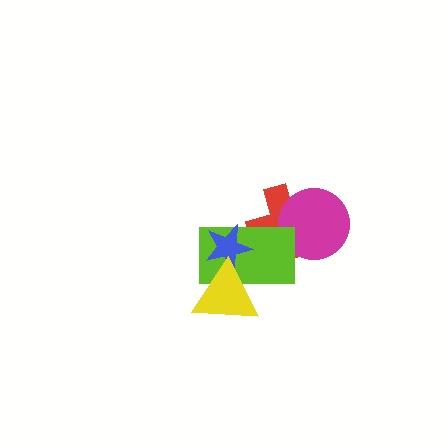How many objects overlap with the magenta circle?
2 objects overlap with the magenta circle.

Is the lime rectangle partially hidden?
Yes, it is partially covered by another shape.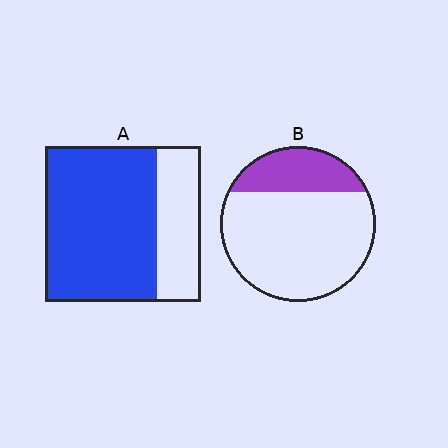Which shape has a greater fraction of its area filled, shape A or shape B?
Shape A.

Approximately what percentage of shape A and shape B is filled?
A is approximately 70% and B is approximately 25%.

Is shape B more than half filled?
No.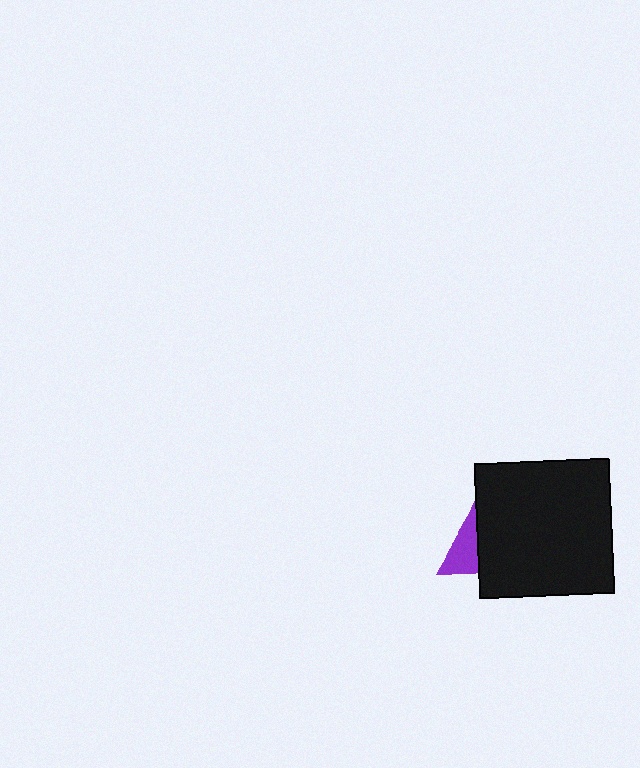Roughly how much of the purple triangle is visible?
A small part of it is visible (roughly 37%).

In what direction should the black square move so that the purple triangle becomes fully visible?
The black square should move right. That is the shortest direction to clear the overlap and leave the purple triangle fully visible.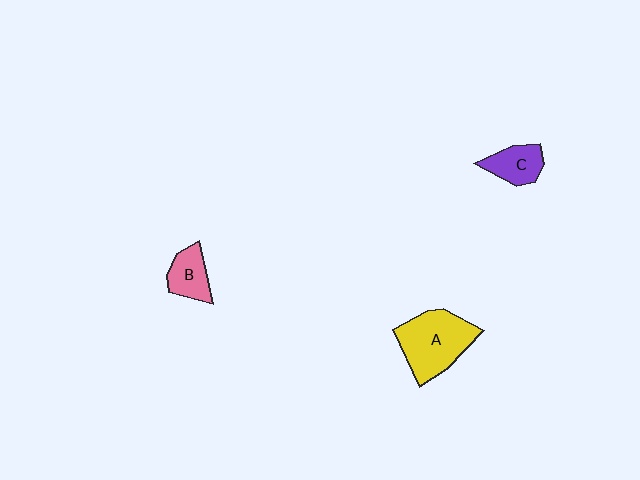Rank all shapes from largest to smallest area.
From largest to smallest: A (yellow), C (purple), B (pink).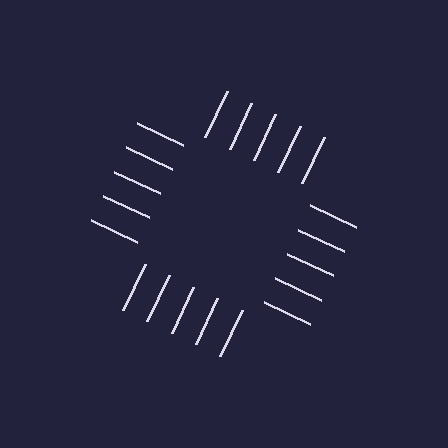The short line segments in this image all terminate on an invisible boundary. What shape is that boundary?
An illusory square — the line segments terminate on its edges but no continuous stroke is drawn.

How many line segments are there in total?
20 — 5 along each of the 4 edges.